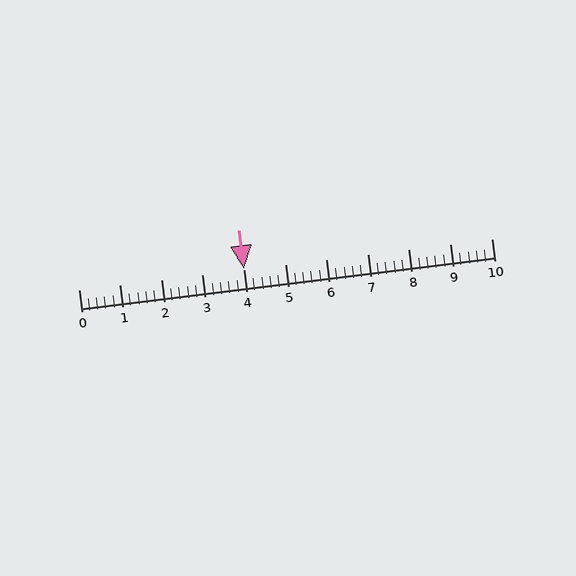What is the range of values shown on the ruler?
The ruler shows values from 0 to 10.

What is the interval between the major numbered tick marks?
The major tick marks are spaced 1 units apart.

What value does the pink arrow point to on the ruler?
The pink arrow points to approximately 4.0.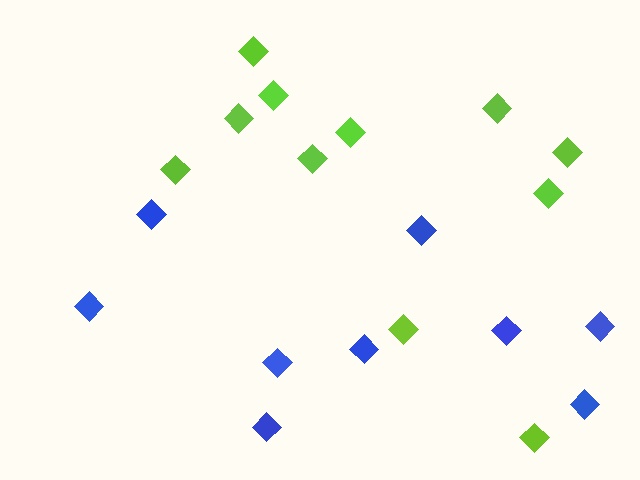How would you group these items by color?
There are 2 groups: one group of lime diamonds (11) and one group of blue diamonds (9).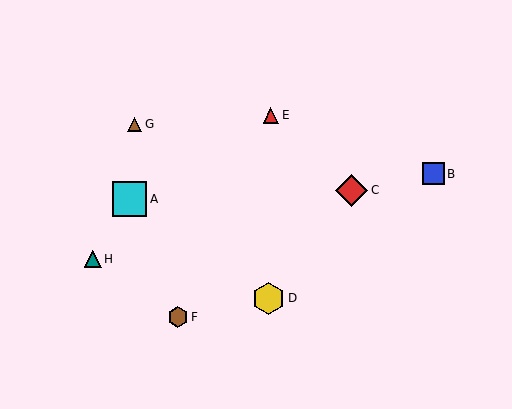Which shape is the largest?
The cyan square (labeled A) is the largest.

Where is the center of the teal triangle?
The center of the teal triangle is at (93, 259).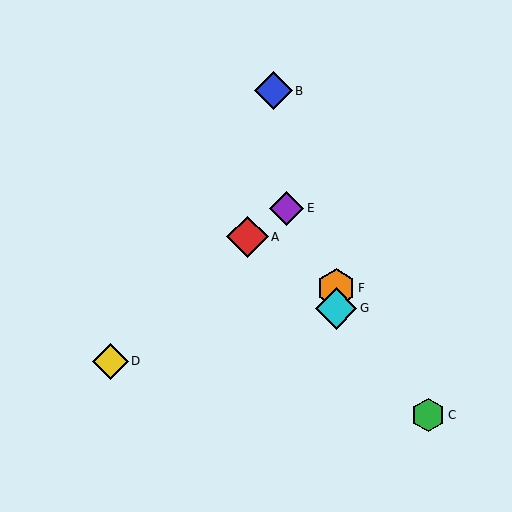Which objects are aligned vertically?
Objects F, G are aligned vertically.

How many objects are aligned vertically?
2 objects (F, G) are aligned vertically.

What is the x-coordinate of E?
Object E is at x≈287.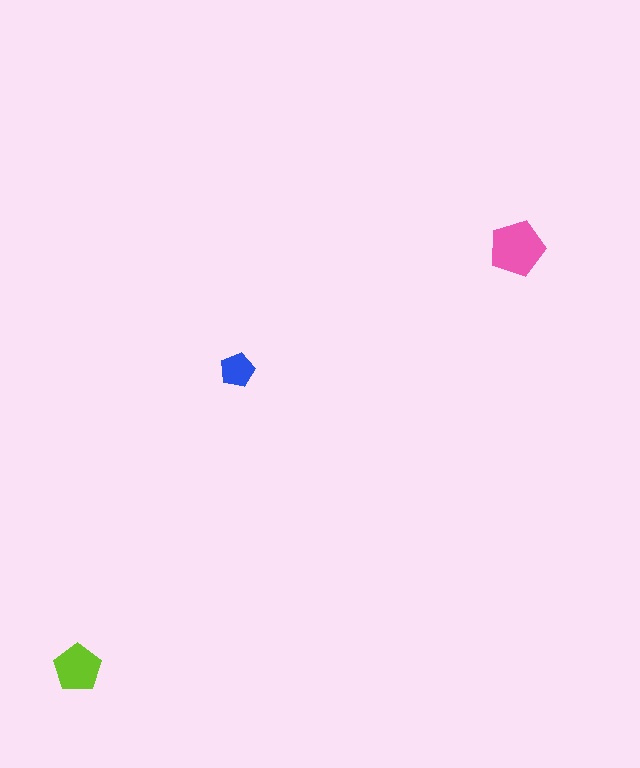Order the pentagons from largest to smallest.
the pink one, the lime one, the blue one.